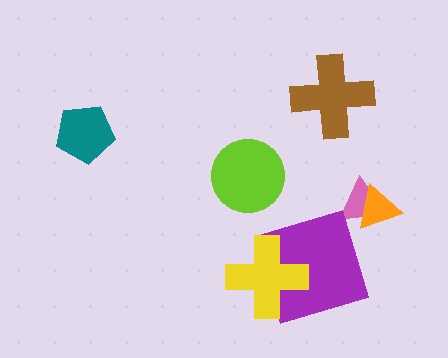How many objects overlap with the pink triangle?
1 object overlaps with the pink triangle.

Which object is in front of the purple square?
The yellow cross is in front of the purple square.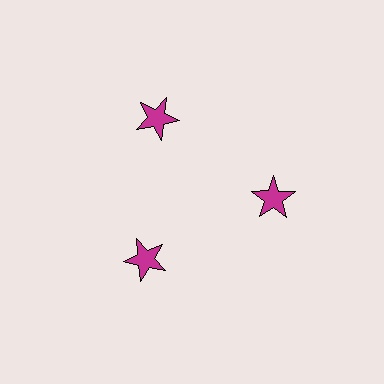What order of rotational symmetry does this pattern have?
This pattern has 3-fold rotational symmetry.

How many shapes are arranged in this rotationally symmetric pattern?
There are 3 shapes, arranged in 3 groups of 1.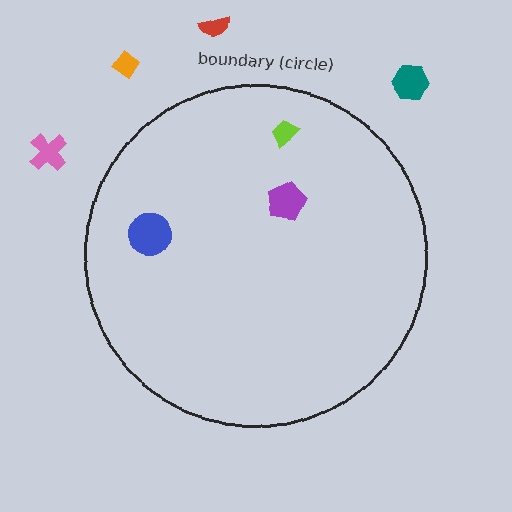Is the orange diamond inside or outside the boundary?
Outside.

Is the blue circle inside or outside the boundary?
Inside.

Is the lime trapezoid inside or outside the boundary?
Inside.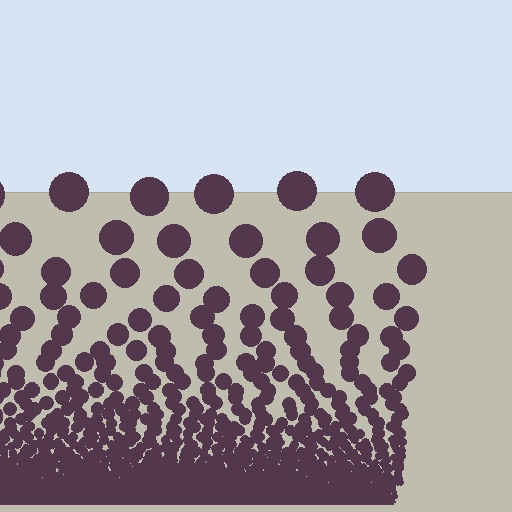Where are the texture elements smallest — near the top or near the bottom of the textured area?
Near the bottom.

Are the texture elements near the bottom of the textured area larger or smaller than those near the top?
Smaller. The gradient is inverted — elements near the bottom are smaller and denser.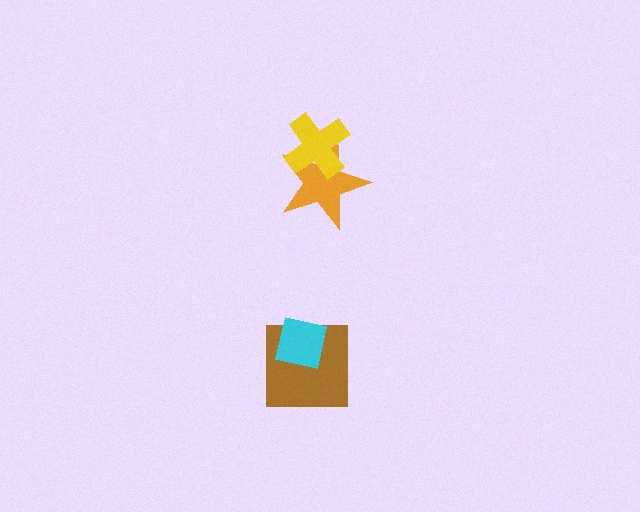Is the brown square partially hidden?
Yes, it is partially covered by another shape.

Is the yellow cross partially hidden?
No, no other shape covers it.